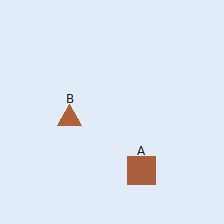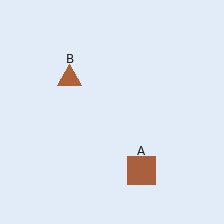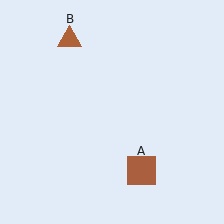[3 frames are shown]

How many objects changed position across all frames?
1 object changed position: brown triangle (object B).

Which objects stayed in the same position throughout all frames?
Brown square (object A) remained stationary.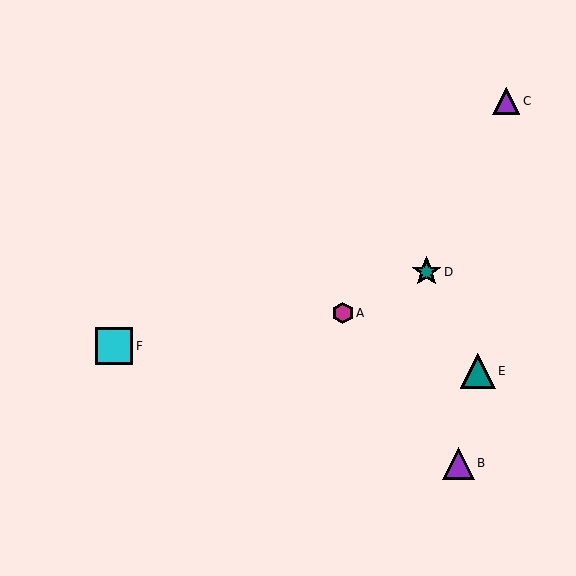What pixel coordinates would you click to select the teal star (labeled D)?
Click at (426, 272) to select the teal star D.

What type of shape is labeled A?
Shape A is a magenta hexagon.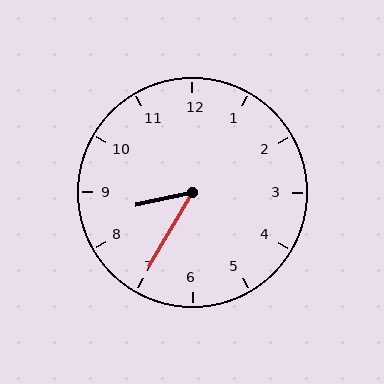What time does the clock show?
8:35.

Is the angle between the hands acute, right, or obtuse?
It is acute.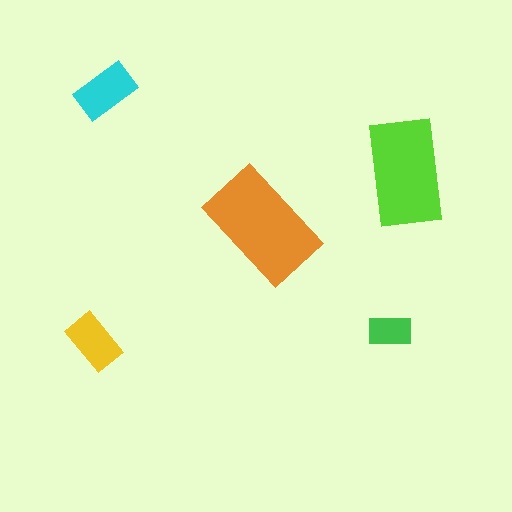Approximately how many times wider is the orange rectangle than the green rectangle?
About 2.5 times wider.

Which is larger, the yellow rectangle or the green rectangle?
The yellow one.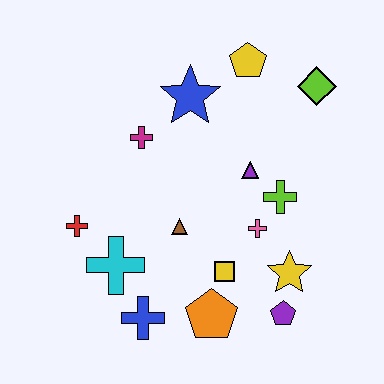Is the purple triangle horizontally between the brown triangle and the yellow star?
Yes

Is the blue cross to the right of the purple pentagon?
No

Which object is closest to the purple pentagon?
The yellow star is closest to the purple pentagon.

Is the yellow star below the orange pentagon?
No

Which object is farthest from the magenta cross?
The purple pentagon is farthest from the magenta cross.